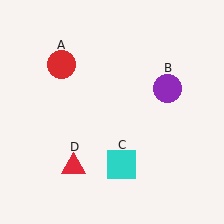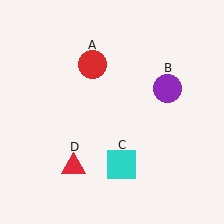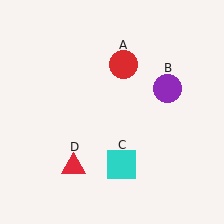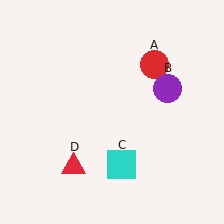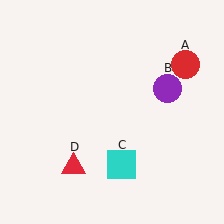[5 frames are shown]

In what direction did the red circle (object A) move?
The red circle (object A) moved right.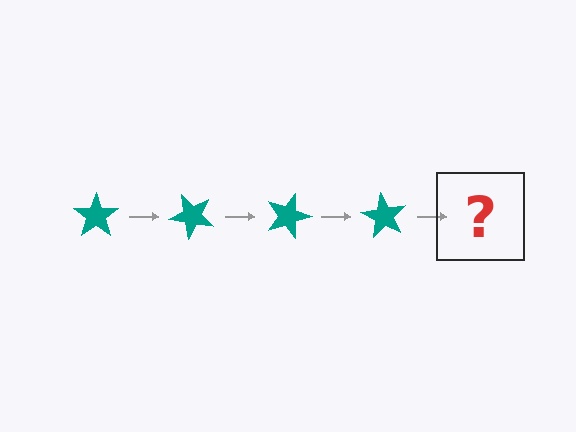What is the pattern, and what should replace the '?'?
The pattern is that the star rotates 45 degrees each step. The '?' should be a teal star rotated 180 degrees.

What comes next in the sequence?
The next element should be a teal star rotated 180 degrees.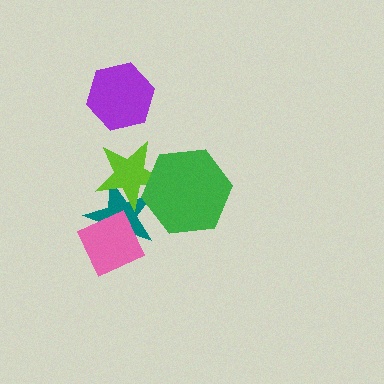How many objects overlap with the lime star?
2 objects overlap with the lime star.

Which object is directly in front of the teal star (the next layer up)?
The pink square is directly in front of the teal star.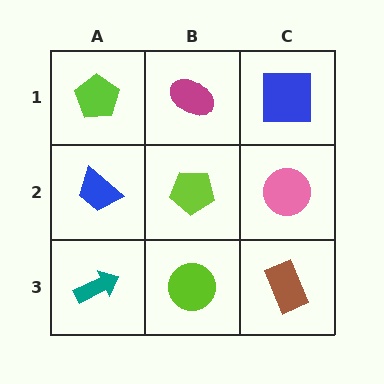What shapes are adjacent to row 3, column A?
A blue trapezoid (row 2, column A), a lime circle (row 3, column B).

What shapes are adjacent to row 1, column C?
A pink circle (row 2, column C), a magenta ellipse (row 1, column B).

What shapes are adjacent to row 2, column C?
A blue square (row 1, column C), a brown rectangle (row 3, column C), a lime pentagon (row 2, column B).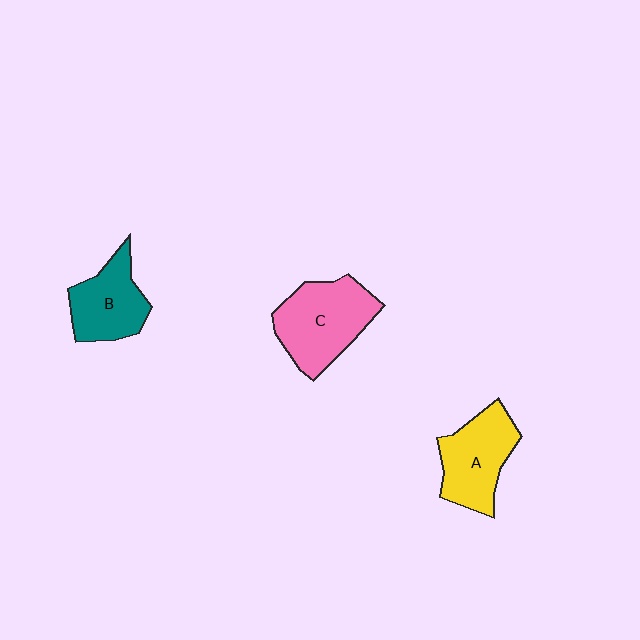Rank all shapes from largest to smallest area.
From largest to smallest: C (pink), A (yellow), B (teal).